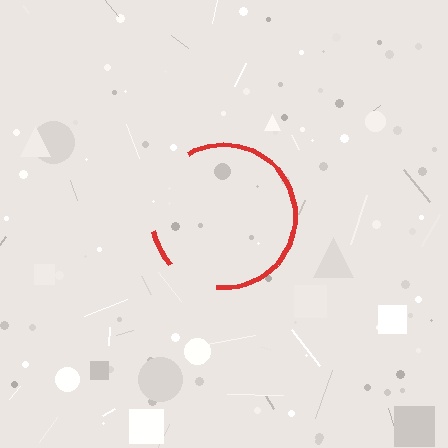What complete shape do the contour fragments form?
The contour fragments form a circle.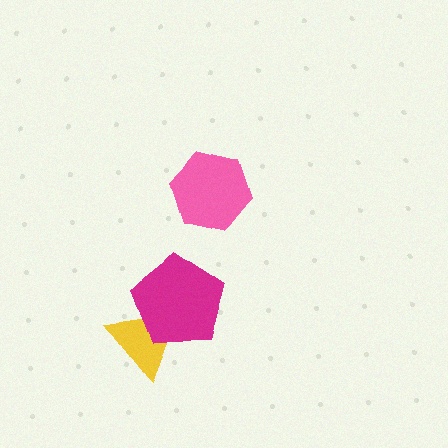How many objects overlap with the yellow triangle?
1 object overlaps with the yellow triangle.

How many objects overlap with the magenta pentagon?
1 object overlaps with the magenta pentagon.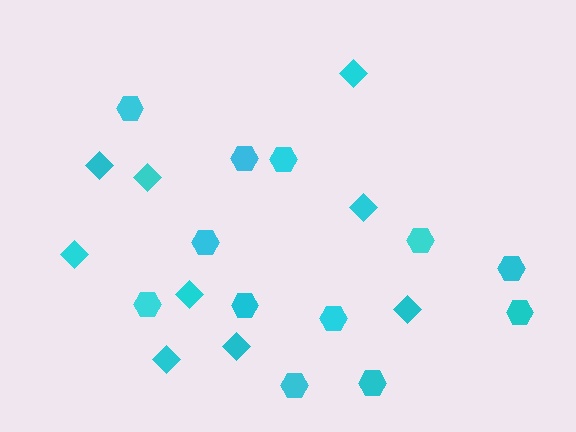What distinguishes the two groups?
There are 2 groups: one group of diamonds (9) and one group of hexagons (12).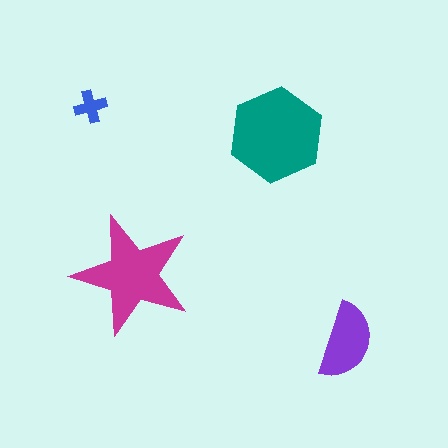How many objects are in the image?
There are 4 objects in the image.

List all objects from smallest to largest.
The blue cross, the purple semicircle, the magenta star, the teal hexagon.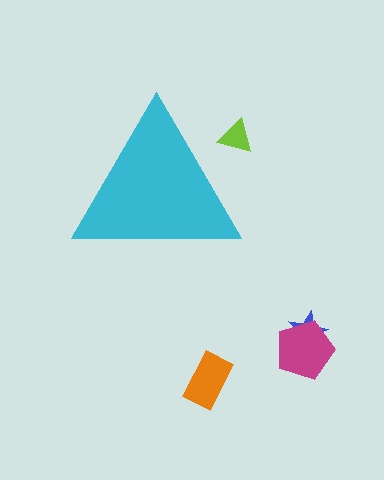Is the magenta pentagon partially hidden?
No, the magenta pentagon is fully visible.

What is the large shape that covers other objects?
A cyan triangle.